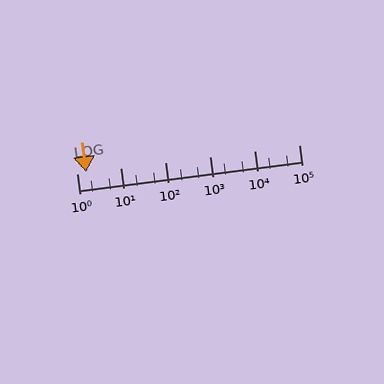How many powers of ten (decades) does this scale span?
The scale spans 5 decades, from 1 to 100000.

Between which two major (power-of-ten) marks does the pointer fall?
The pointer is between 1 and 10.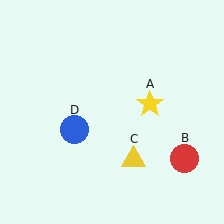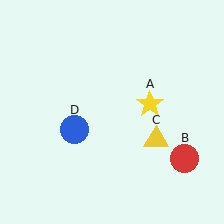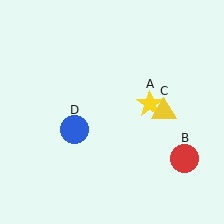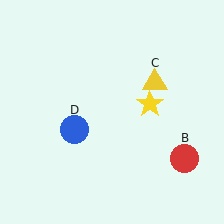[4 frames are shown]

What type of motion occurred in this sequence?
The yellow triangle (object C) rotated counterclockwise around the center of the scene.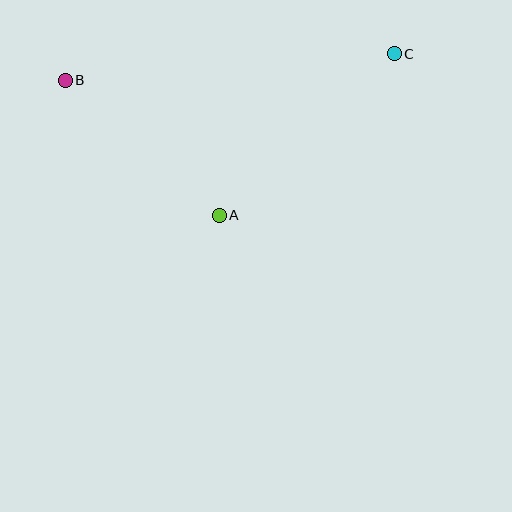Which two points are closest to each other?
Points A and B are closest to each other.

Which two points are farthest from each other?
Points B and C are farthest from each other.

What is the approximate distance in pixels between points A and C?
The distance between A and C is approximately 239 pixels.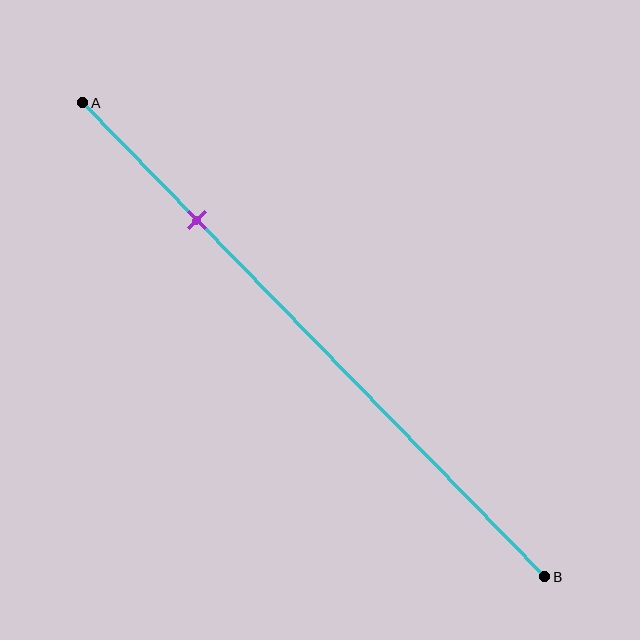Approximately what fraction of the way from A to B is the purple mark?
The purple mark is approximately 25% of the way from A to B.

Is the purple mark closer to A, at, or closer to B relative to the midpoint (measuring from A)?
The purple mark is closer to point A than the midpoint of segment AB.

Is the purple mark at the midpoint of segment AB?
No, the mark is at about 25% from A, not at the 50% midpoint.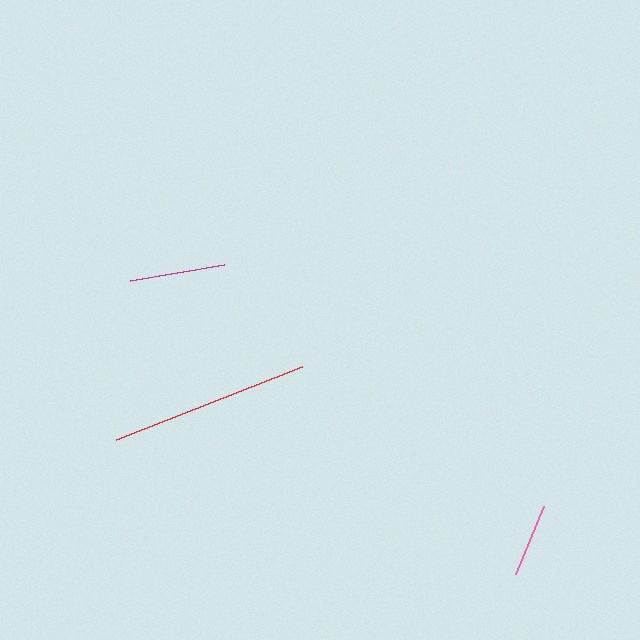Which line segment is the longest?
The red line is the longest at approximately 200 pixels.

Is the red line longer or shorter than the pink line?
The red line is longer than the pink line.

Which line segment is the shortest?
The pink line is the shortest at approximately 74 pixels.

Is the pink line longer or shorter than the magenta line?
The magenta line is longer than the pink line.